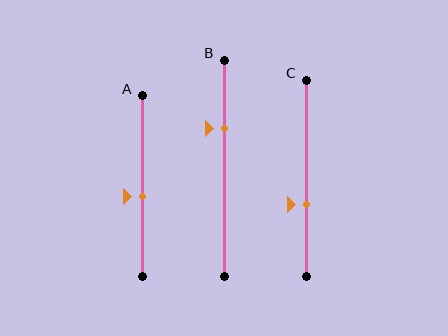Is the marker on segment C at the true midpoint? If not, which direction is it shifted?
No, the marker on segment C is shifted downward by about 13% of the segment length.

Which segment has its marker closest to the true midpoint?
Segment A has its marker closest to the true midpoint.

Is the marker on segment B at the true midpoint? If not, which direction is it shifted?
No, the marker on segment B is shifted upward by about 18% of the segment length.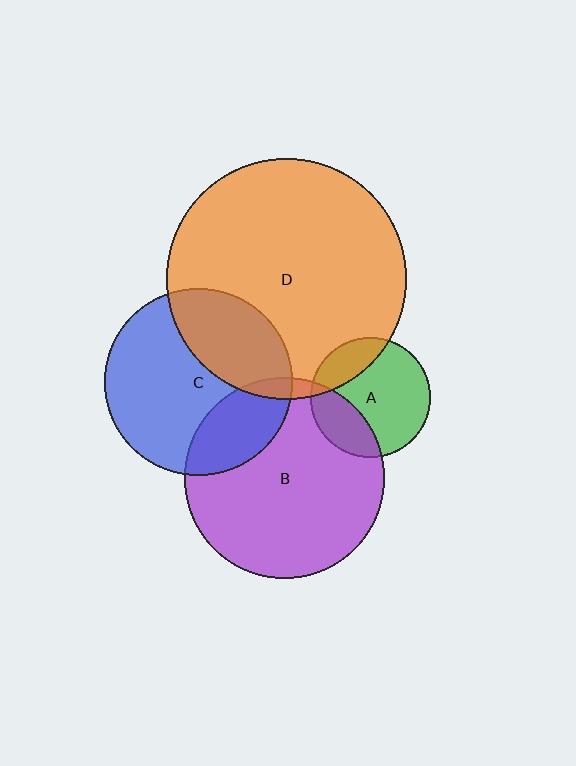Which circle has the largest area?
Circle D (orange).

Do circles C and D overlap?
Yes.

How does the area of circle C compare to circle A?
Approximately 2.5 times.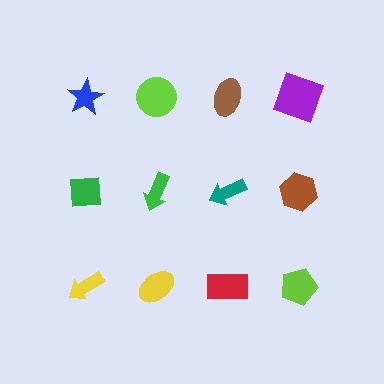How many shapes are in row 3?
4 shapes.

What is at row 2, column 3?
A teal arrow.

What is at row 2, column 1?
A green square.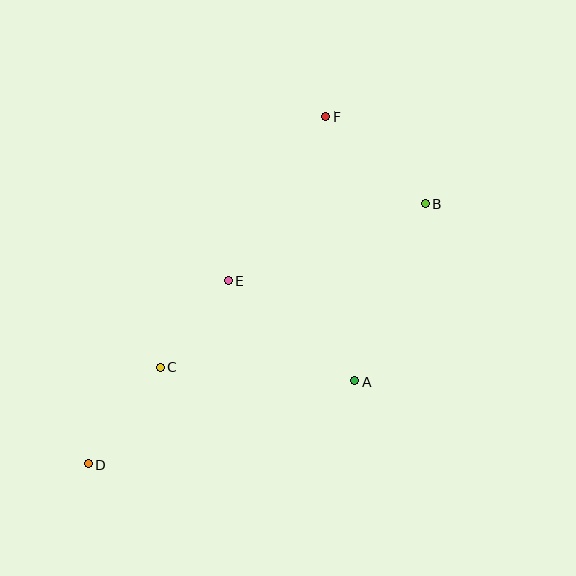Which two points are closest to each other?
Points C and E are closest to each other.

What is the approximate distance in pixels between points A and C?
The distance between A and C is approximately 195 pixels.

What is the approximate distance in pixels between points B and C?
The distance between B and C is approximately 311 pixels.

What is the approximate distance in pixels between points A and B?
The distance between A and B is approximately 191 pixels.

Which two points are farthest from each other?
Points B and D are farthest from each other.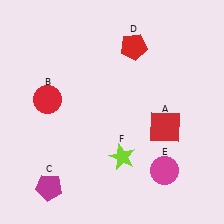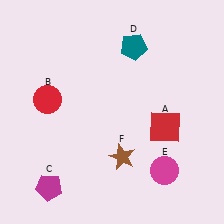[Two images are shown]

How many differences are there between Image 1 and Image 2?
There are 2 differences between the two images.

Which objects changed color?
D changed from red to teal. F changed from lime to brown.